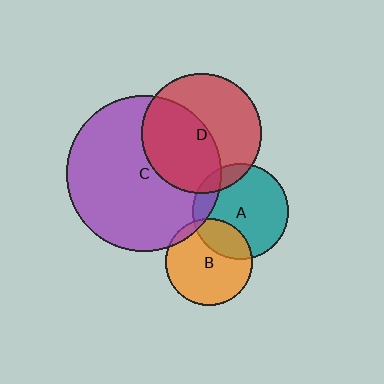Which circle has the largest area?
Circle C (purple).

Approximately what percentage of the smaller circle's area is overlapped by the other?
Approximately 5%.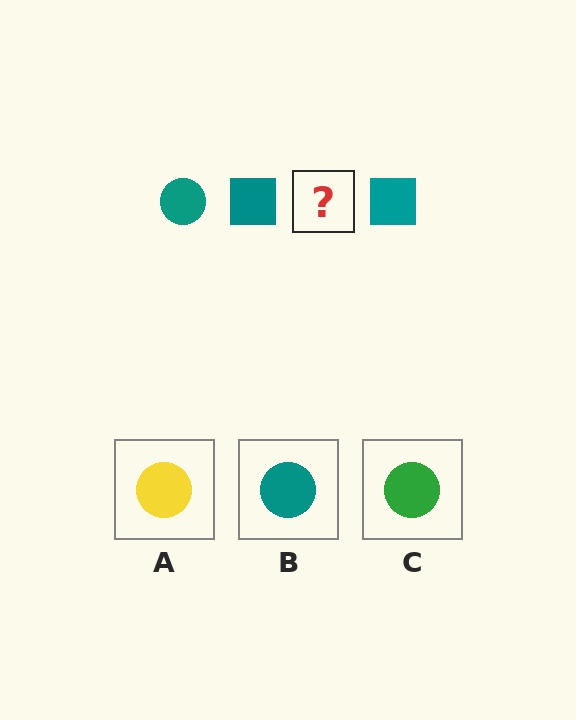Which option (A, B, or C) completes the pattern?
B.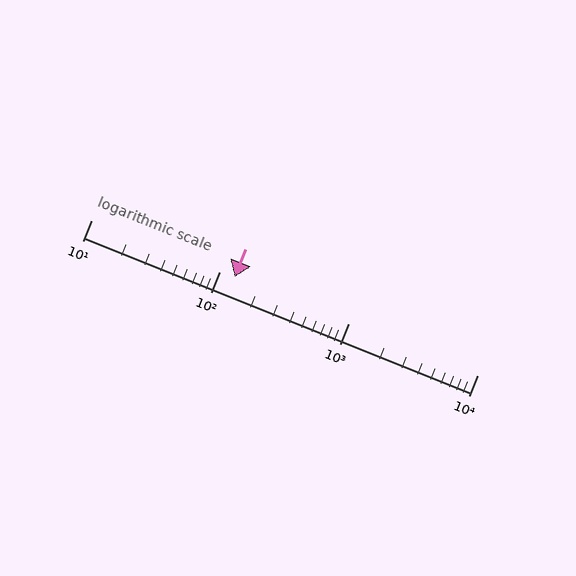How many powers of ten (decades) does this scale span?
The scale spans 3 decades, from 10 to 10000.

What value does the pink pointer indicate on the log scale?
The pointer indicates approximately 130.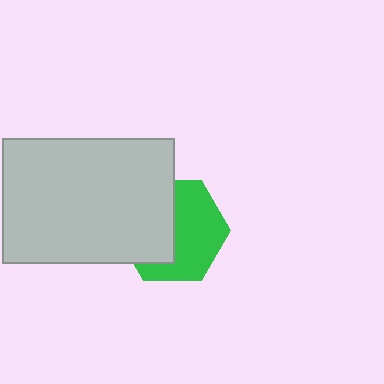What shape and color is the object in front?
The object in front is a light gray rectangle.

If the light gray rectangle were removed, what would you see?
You would see the complete green hexagon.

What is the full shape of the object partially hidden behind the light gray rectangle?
The partially hidden object is a green hexagon.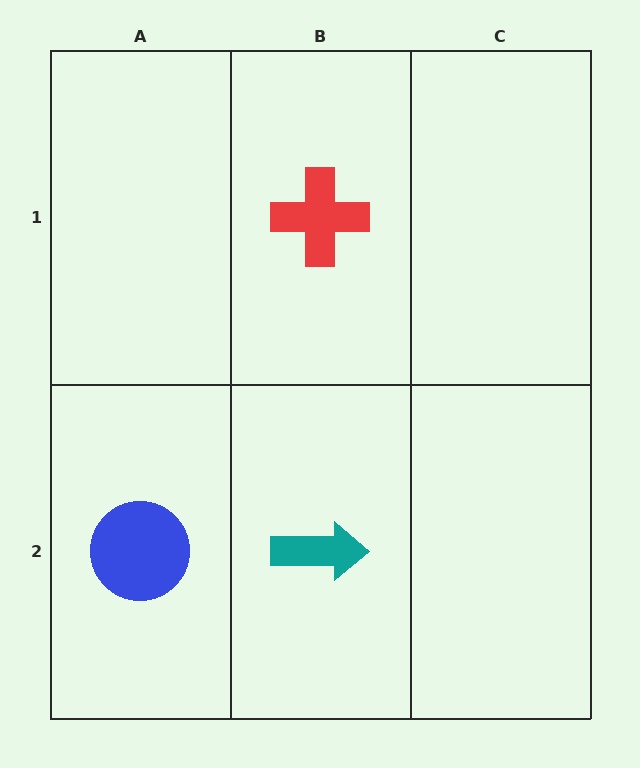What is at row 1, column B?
A red cross.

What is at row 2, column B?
A teal arrow.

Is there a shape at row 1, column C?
No, that cell is empty.